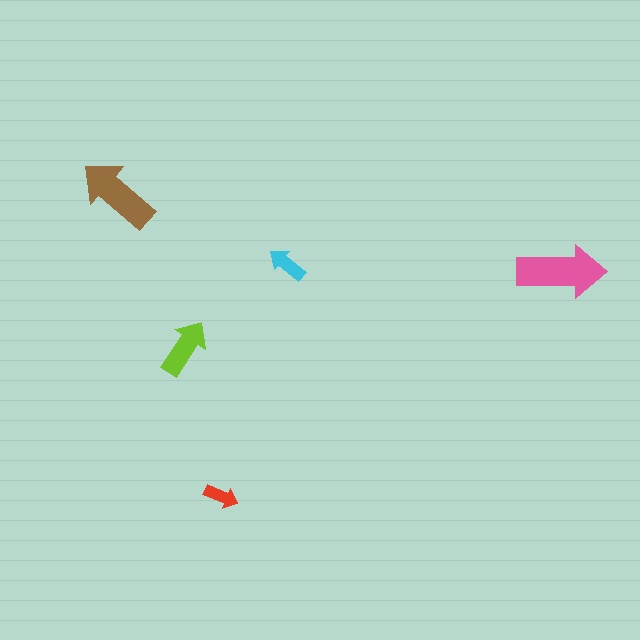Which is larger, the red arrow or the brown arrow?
The brown one.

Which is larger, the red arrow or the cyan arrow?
The cyan one.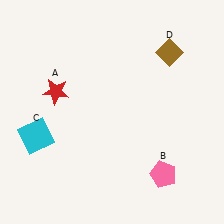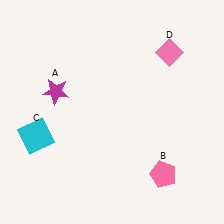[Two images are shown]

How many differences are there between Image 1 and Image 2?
There are 2 differences between the two images.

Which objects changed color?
A changed from red to magenta. D changed from brown to pink.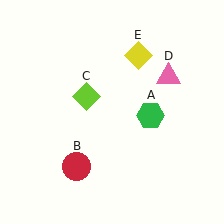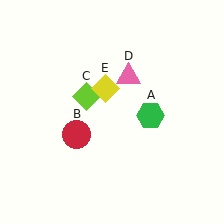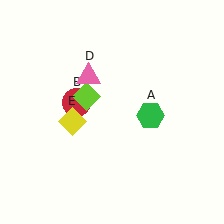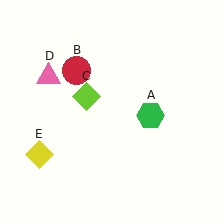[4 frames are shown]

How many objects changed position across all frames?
3 objects changed position: red circle (object B), pink triangle (object D), yellow diamond (object E).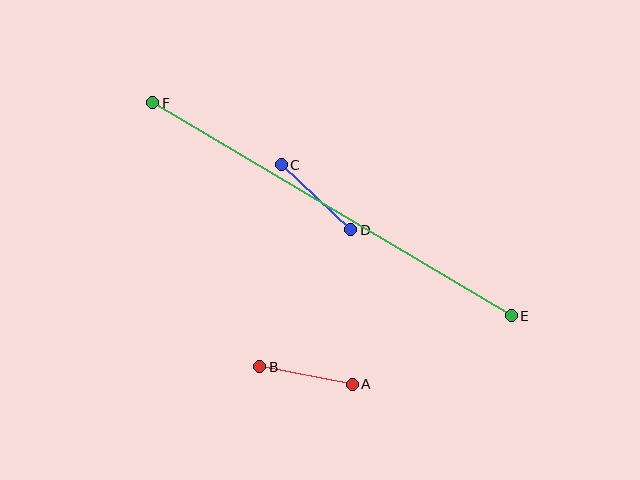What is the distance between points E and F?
The distance is approximately 417 pixels.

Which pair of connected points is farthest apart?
Points E and F are farthest apart.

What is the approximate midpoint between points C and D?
The midpoint is at approximately (316, 197) pixels.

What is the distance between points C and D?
The distance is approximately 95 pixels.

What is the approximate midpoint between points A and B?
The midpoint is at approximately (306, 376) pixels.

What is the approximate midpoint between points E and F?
The midpoint is at approximately (332, 209) pixels.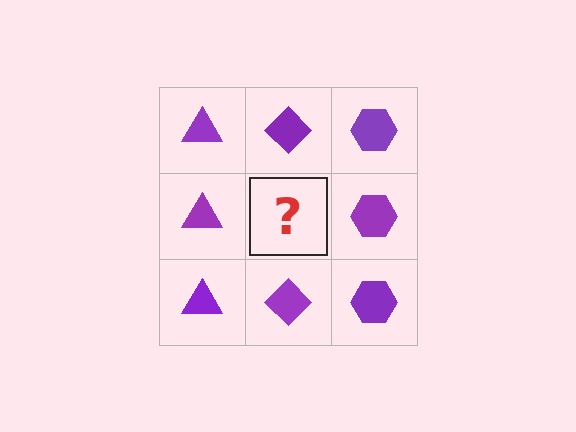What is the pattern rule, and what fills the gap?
The rule is that each column has a consistent shape. The gap should be filled with a purple diamond.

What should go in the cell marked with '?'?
The missing cell should contain a purple diamond.